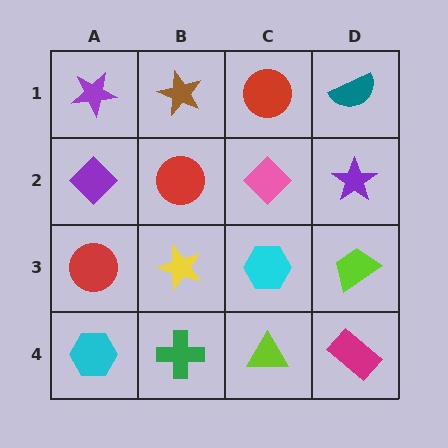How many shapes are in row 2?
4 shapes.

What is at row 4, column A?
A cyan hexagon.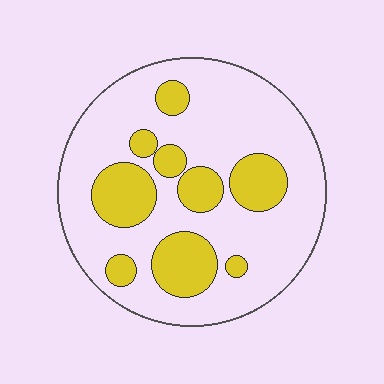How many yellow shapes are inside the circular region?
9.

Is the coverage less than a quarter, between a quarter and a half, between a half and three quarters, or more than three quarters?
Between a quarter and a half.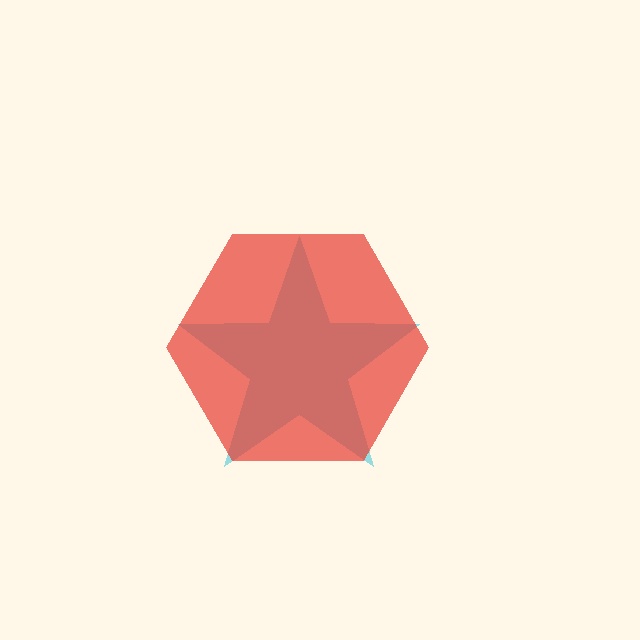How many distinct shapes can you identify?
There are 2 distinct shapes: a cyan star, a red hexagon.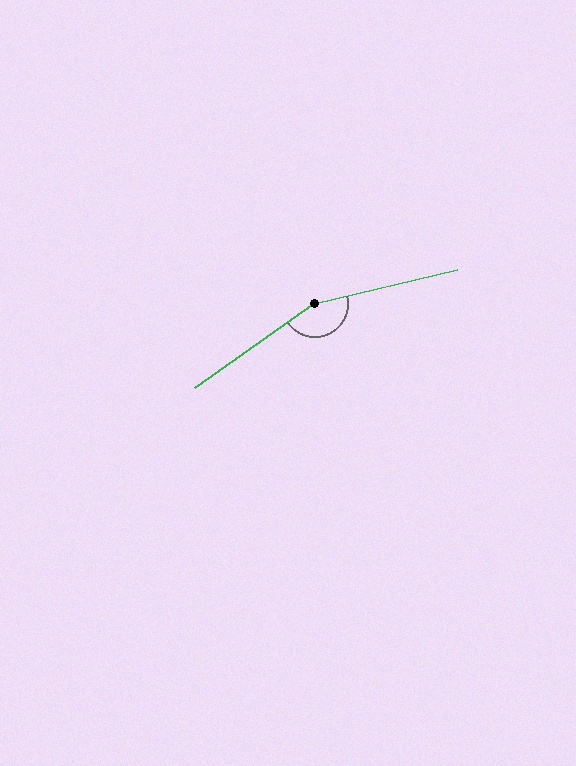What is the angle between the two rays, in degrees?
Approximately 158 degrees.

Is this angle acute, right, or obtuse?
It is obtuse.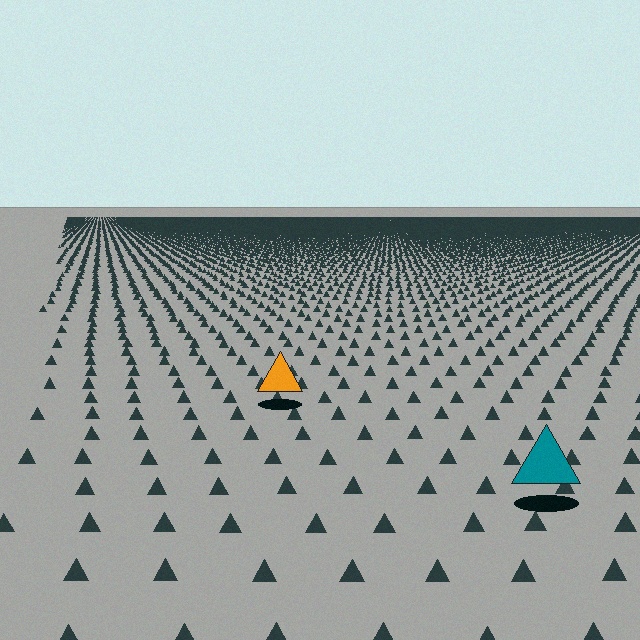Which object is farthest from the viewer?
The orange triangle is farthest from the viewer. It appears smaller and the ground texture around it is denser.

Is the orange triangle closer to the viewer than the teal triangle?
No. The teal triangle is closer — you can tell from the texture gradient: the ground texture is coarser near it.